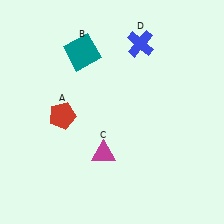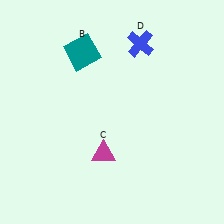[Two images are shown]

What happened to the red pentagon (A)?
The red pentagon (A) was removed in Image 2. It was in the bottom-left area of Image 1.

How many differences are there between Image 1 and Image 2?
There is 1 difference between the two images.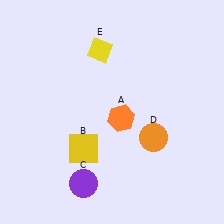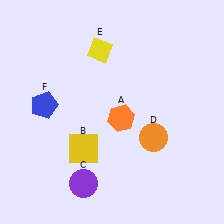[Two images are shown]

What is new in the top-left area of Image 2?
A blue pentagon (F) was added in the top-left area of Image 2.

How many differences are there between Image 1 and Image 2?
There is 1 difference between the two images.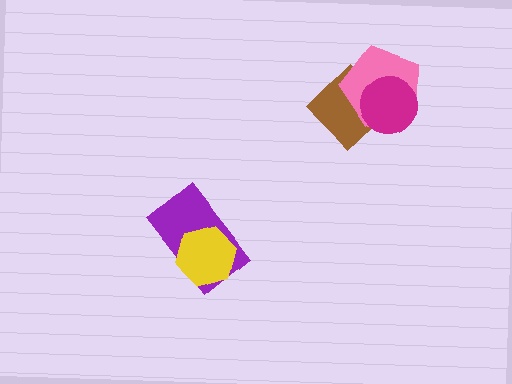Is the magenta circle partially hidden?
No, no other shape covers it.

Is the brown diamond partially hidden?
Yes, it is partially covered by another shape.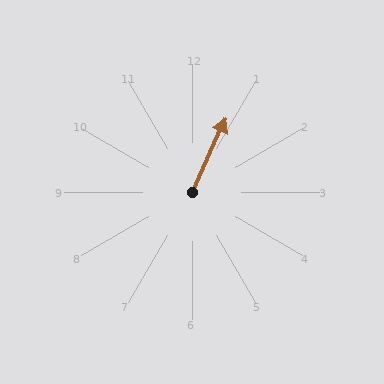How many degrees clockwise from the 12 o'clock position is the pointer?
Approximately 25 degrees.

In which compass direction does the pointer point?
Northeast.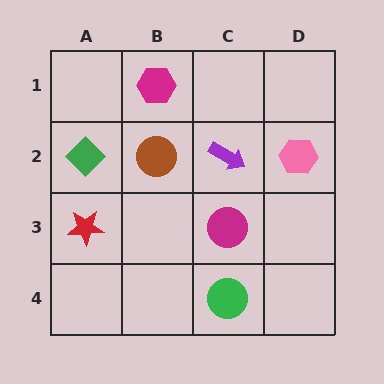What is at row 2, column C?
A purple arrow.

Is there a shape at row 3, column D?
No, that cell is empty.